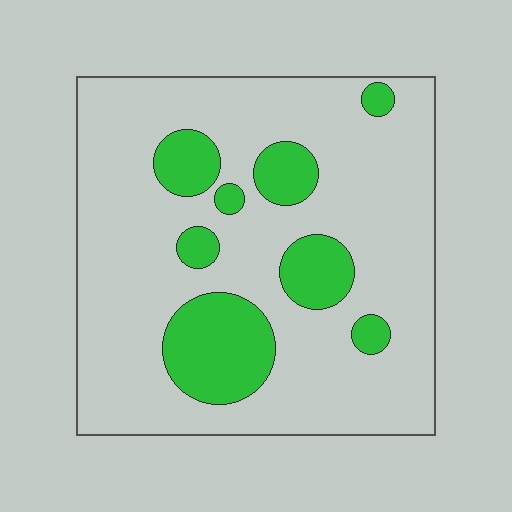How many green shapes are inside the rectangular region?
8.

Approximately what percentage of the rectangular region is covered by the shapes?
Approximately 20%.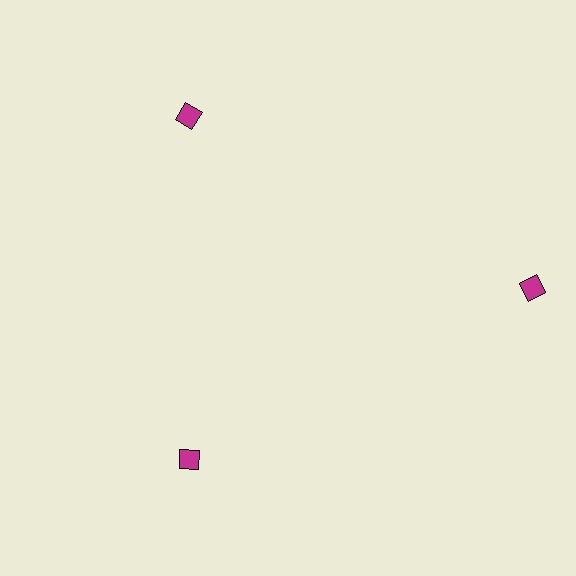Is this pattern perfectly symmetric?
No. The 3 magenta diamonds are arranged in a ring, but one element near the 3 o'clock position is pushed outward from the center, breaking the 3-fold rotational symmetry.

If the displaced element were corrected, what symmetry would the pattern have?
It would have 3-fold rotational symmetry — the pattern would map onto itself every 120 degrees.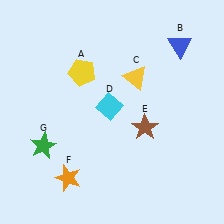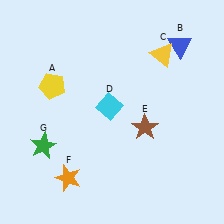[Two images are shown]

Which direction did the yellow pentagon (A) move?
The yellow pentagon (A) moved left.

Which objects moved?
The objects that moved are: the yellow pentagon (A), the yellow triangle (C).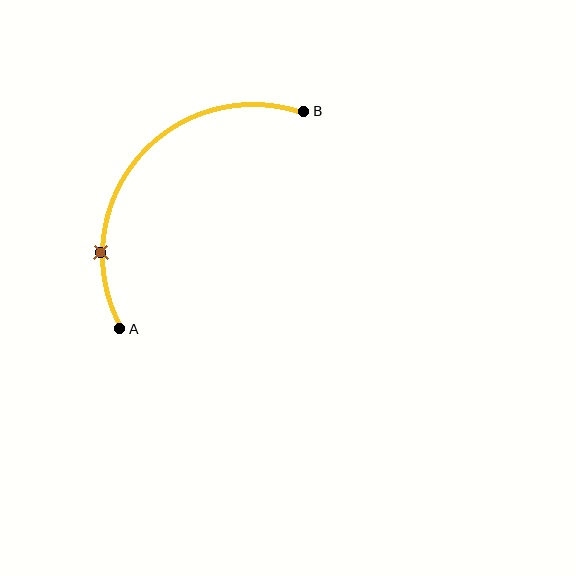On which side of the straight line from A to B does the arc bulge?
The arc bulges above and to the left of the straight line connecting A and B.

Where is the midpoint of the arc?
The arc midpoint is the point on the curve farthest from the straight line joining A and B. It sits above and to the left of that line.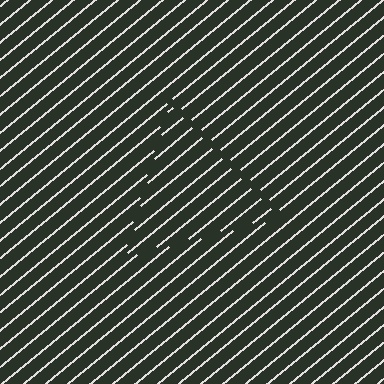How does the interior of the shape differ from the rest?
The interior of the shape contains the same grating, shifted by half a period — the contour is defined by the phase discontinuity where line-ends from the inner and outer gratings abut.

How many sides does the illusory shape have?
3 sides — the line-ends trace a triangle.